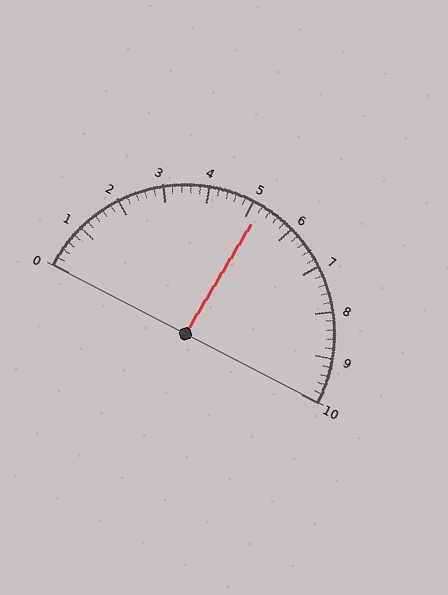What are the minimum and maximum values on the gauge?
The gauge ranges from 0 to 10.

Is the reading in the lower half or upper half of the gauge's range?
The reading is in the upper half of the range (0 to 10).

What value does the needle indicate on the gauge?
The needle indicates approximately 5.2.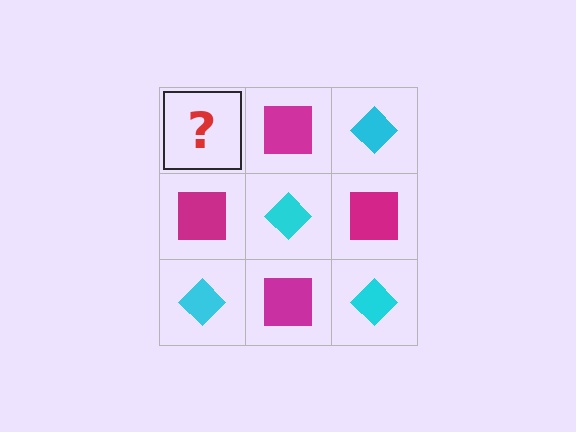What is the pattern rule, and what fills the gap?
The rule is that it alternates cyan diamond and magenta square in a checkerboard pattern. The gap should be filled with a cyan diamond.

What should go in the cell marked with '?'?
The missing cell should contain a cyan diamond.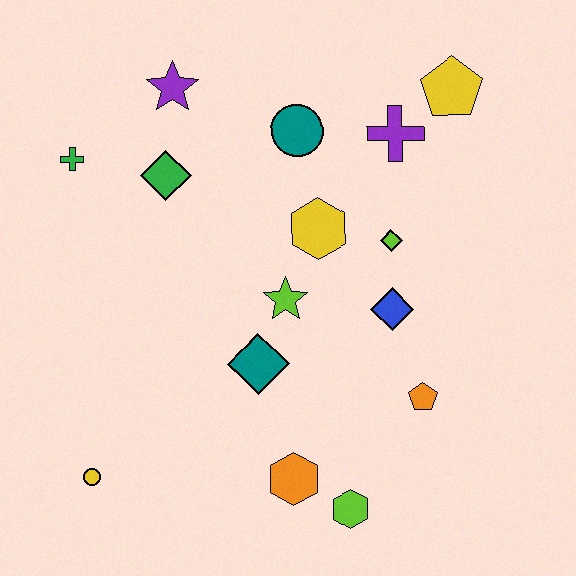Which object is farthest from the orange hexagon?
The yellow pentagon is farthest from the orange hexagon.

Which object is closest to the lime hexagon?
The orange hexagon is closest to the lime hexagon.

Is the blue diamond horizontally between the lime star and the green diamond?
No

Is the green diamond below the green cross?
Yes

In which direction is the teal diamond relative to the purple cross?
The teal diamond is below the purple cross.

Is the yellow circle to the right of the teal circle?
No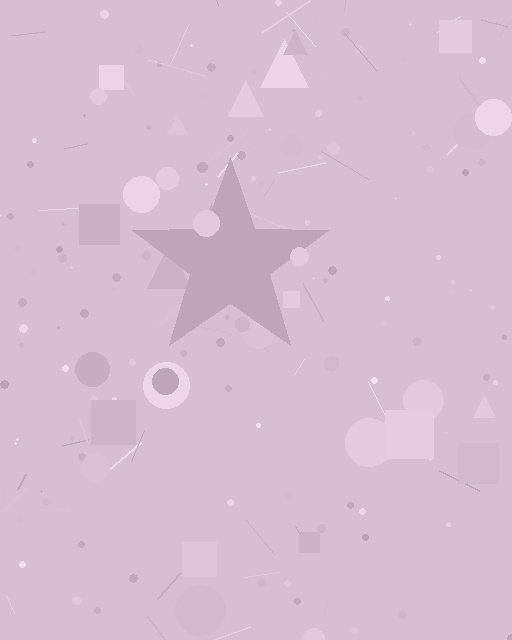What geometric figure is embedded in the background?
A star is embedded in the background.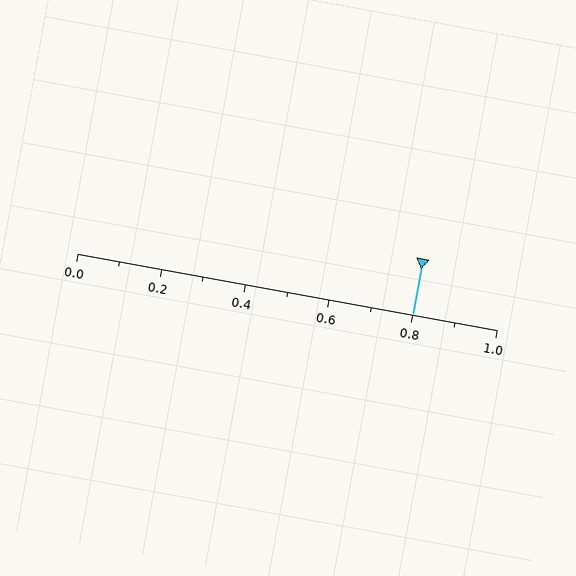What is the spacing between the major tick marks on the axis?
The major ticks are spaced 0.2 apart.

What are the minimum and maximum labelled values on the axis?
The axis runs from 0.0 to 1.0.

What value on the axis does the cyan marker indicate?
The marker indicates approximately 0.8.